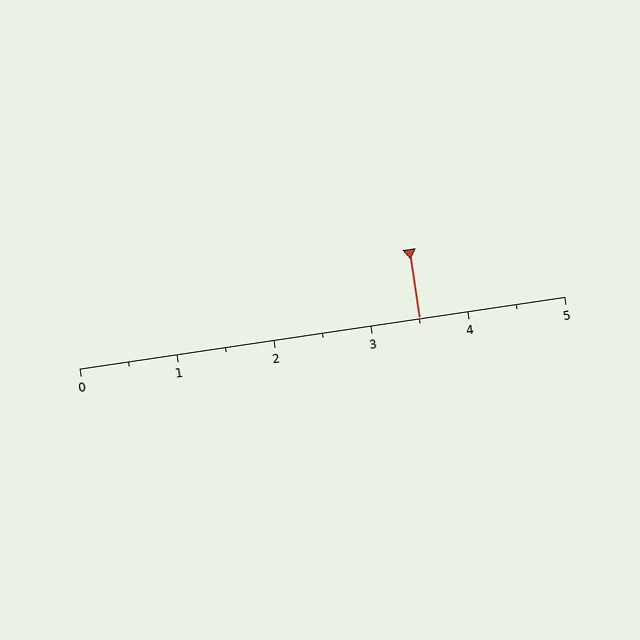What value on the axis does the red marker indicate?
The marker indicates approximately 3.5.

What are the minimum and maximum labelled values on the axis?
The axis runs from 0 to 5.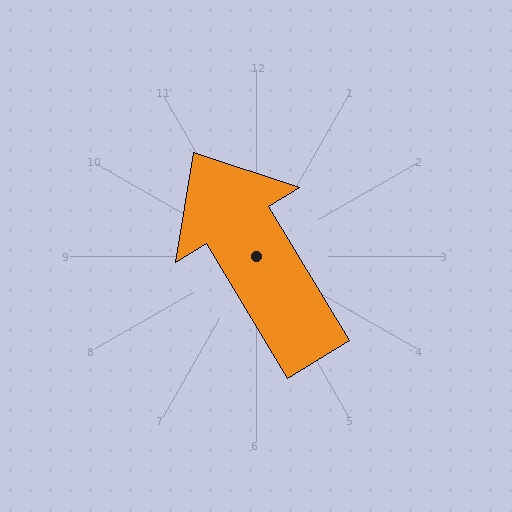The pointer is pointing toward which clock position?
Roughly 11 o'clock.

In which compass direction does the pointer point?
Northwest.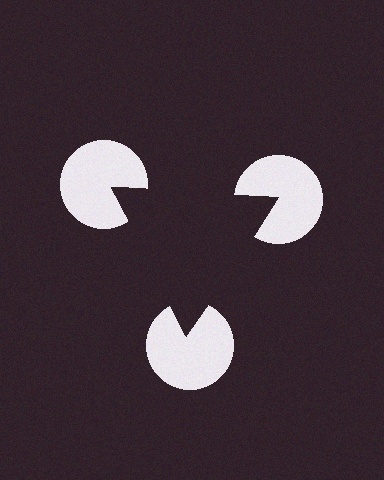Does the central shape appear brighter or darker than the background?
It typically appears slightly darker than the background, even though no actual brightness change is drawn.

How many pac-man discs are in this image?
There are 3 — one at each vertex of the illusory triangle.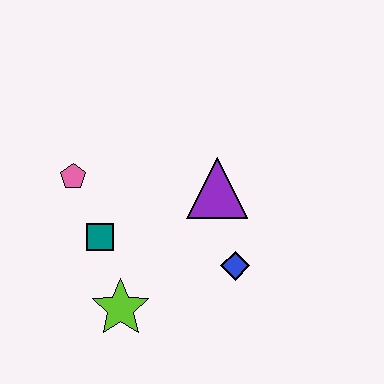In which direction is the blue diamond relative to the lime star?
The blue diamond is to the right of the lime star.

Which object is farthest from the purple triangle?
The lime star is farthest from the purple triangle.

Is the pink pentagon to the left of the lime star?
Yes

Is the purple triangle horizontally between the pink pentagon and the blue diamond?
Yes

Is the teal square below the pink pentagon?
Yes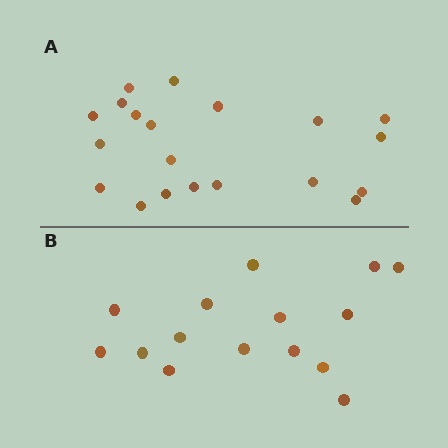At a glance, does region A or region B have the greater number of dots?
Region A (the top region) has more dots.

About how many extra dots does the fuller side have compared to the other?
Region A has about 5 more dots than region B.